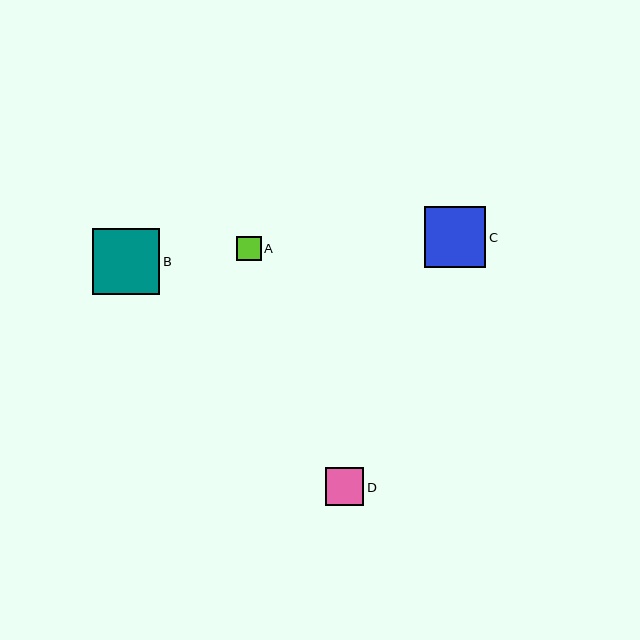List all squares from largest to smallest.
From largest to smallest: B, C, D, A.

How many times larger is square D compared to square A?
Square D is approximately 1.6 times the size of square A.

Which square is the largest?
Square B is the largest with a size of approximately 67 pixels.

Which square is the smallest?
Square A is the smallest with a size of approximately 24 pixels.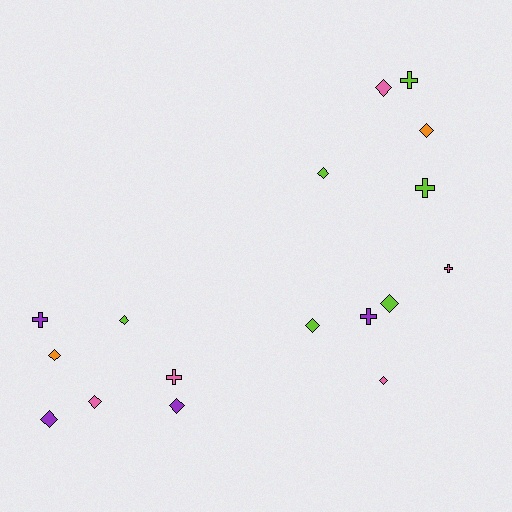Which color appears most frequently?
Lime, with 6 objects.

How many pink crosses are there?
There are 2 pink crosses.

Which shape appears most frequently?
Diamond, with 11 objects.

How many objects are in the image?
There are 17 objects.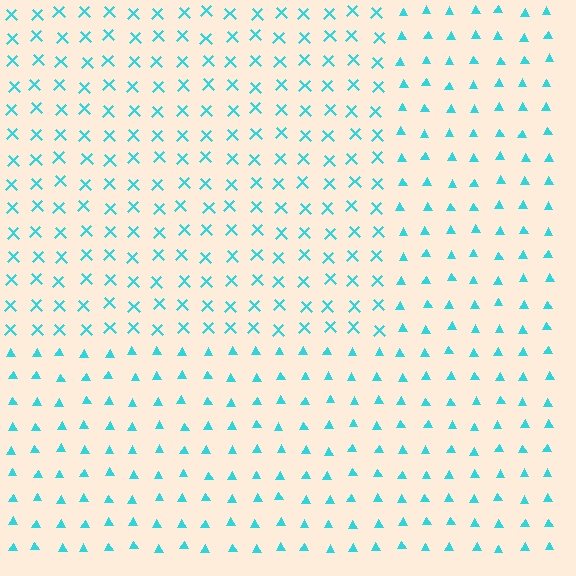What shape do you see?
I see a rectangle.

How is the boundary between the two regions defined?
The boundary is defined by a change in element shape: X marks inside vs. triangles outside. All elements share the same color and spacing.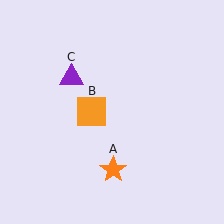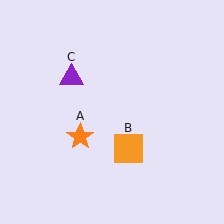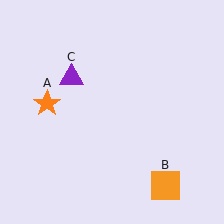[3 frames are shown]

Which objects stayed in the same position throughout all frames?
Purple triangle (object C) remained stationary.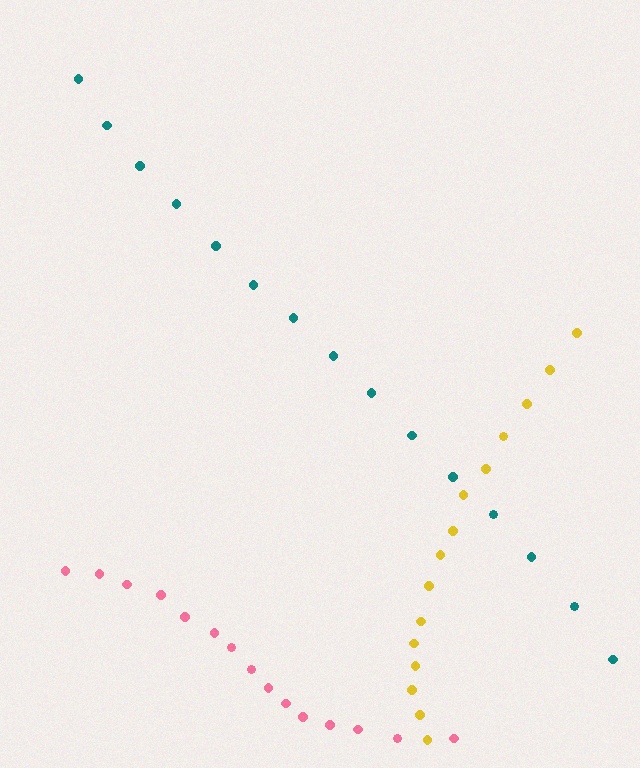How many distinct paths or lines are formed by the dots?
There are 3 distinct paths.